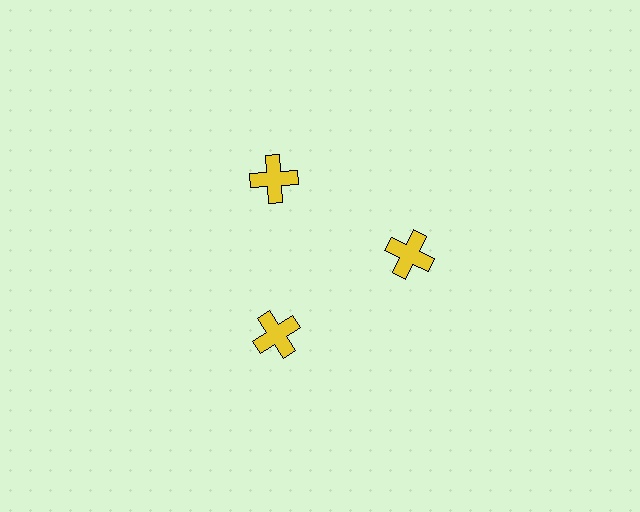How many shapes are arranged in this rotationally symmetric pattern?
There are 3 shapes, arranged in 3 groups of 1.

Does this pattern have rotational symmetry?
Yes, this pattern has 3-fold rotational symmetry. It looks the same after rotating 120 degrees around the center.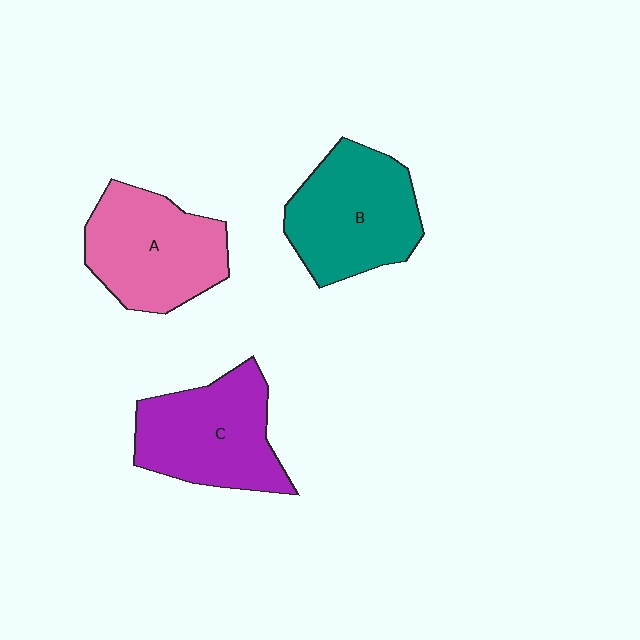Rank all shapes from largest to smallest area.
From largest to smallest: B (teal), C (purple), A (pink).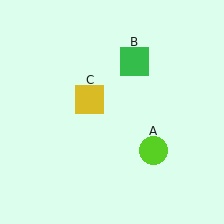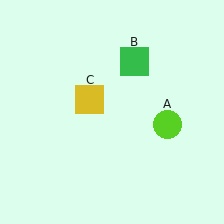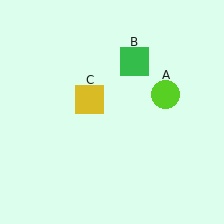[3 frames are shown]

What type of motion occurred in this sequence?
The lime circle (object A) rotated counterclockwise around the center of the scene.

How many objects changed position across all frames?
1 object changed position: lime circle (object A).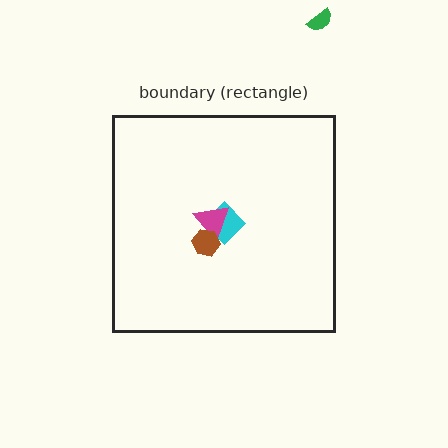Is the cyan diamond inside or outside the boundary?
Inside.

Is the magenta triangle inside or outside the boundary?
Inside.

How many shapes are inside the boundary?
3 inside, 1 outside.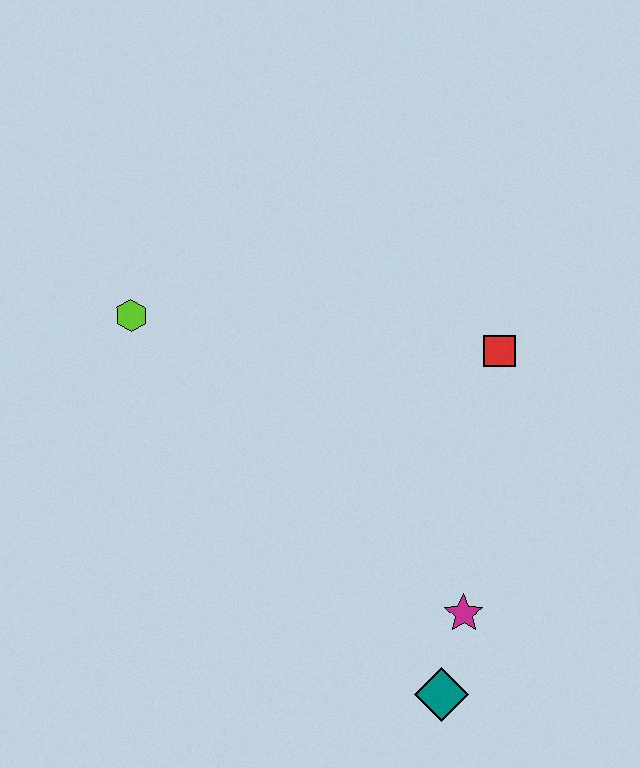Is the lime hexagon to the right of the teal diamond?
No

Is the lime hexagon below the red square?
No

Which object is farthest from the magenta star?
The lime hexagon is farthest from the magenta star.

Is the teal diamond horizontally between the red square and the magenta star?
No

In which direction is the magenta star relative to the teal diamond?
The magenta star is above the teal diamond.